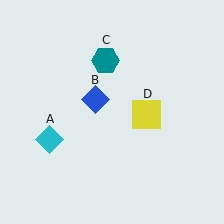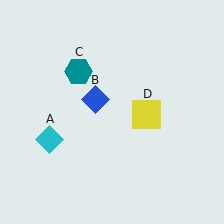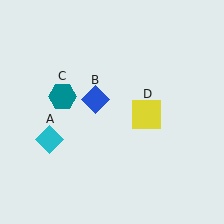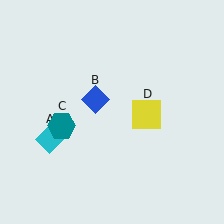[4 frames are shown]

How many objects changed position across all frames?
1 object changed position: teal hexagon (object C).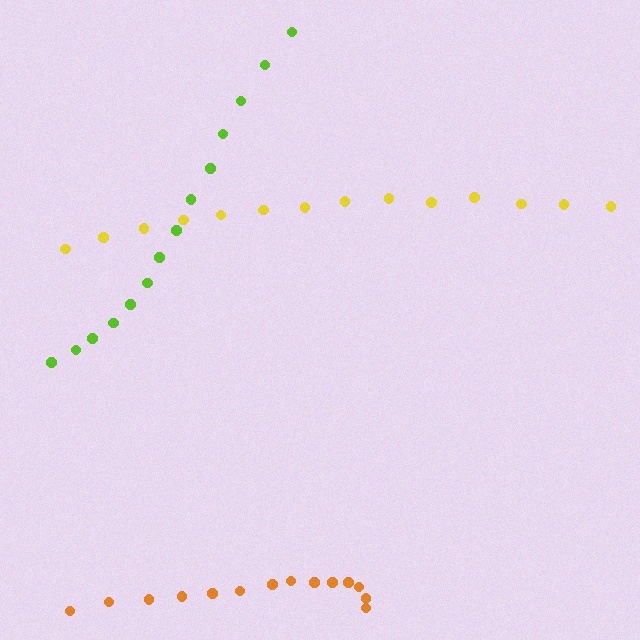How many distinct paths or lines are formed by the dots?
There are 3 distinct paths.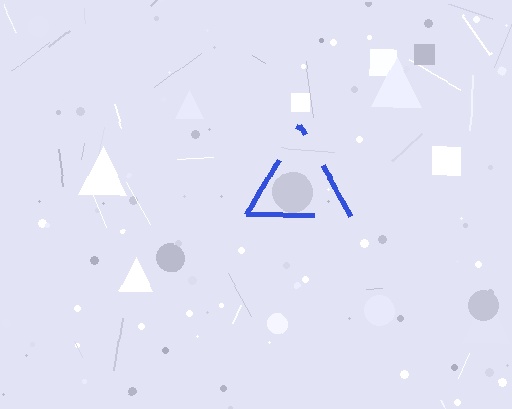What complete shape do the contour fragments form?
The contour fragments form a triangle.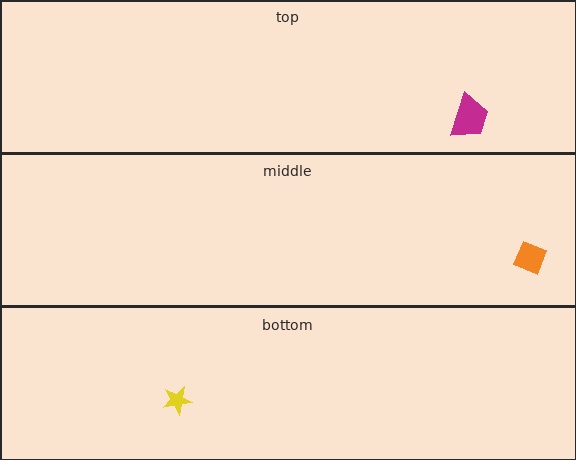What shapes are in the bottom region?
The yellow star.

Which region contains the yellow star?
The bottom region.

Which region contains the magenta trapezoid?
The top region.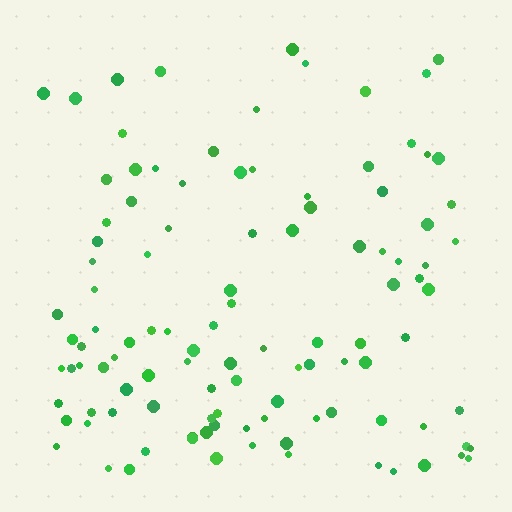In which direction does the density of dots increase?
From top to bottom, with the bottom side densest.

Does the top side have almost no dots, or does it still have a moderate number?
Still a moderate number, just noticeably fewer than the bottom.